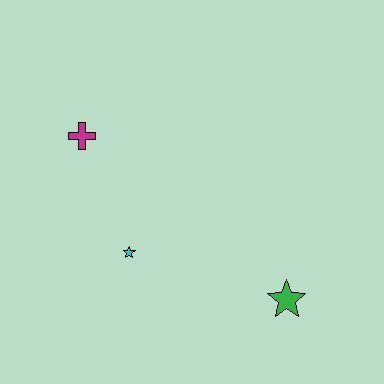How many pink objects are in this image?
There are no pink objects.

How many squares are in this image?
There are no squares.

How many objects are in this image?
There are 3 objects.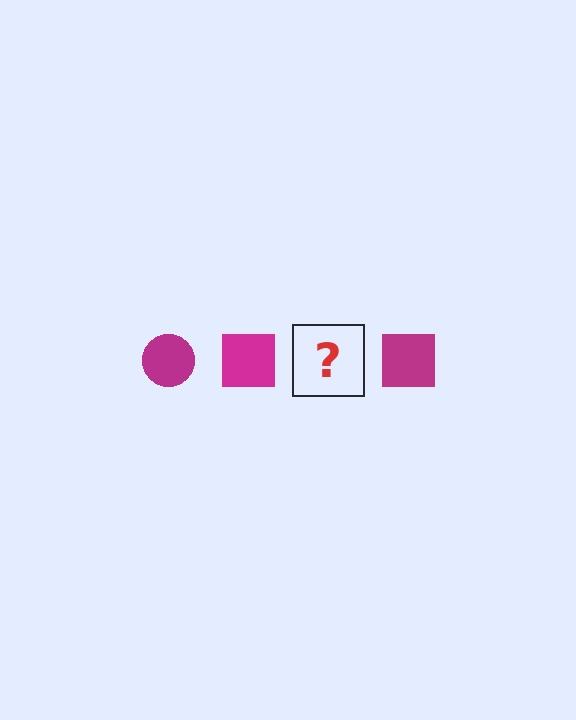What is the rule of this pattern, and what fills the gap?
The rule is that the pattern cycles through circle, square shapes in magenta. The gap should be filled with a magenta circle.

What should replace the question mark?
The question mark should be replaced with a magenta circle.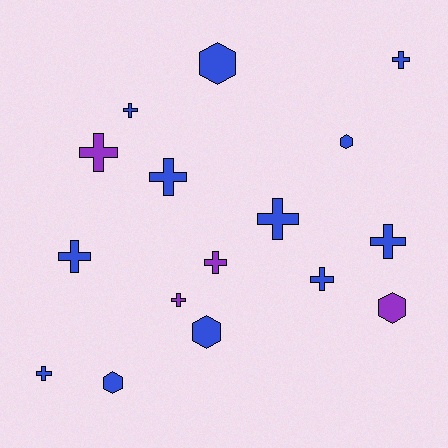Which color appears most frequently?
Blue, with 12 objects.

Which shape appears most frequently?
Cross, with 11 objects.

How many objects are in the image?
There are 16 objects.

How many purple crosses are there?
There are 3 purple crosses.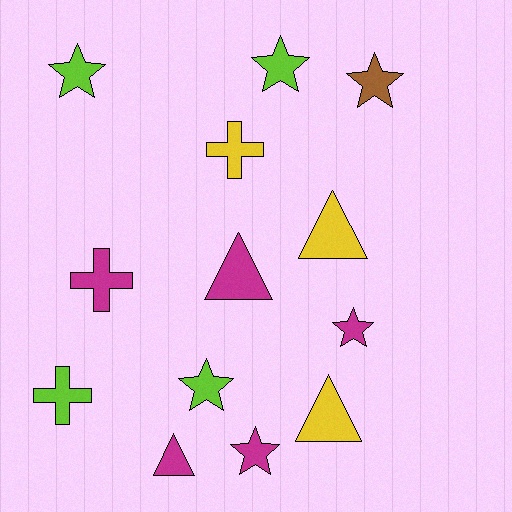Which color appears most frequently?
Magenta, with 5 objects.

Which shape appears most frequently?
Star, with 6 objects.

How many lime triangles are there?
There are no lime triangles.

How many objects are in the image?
There are 13 objects.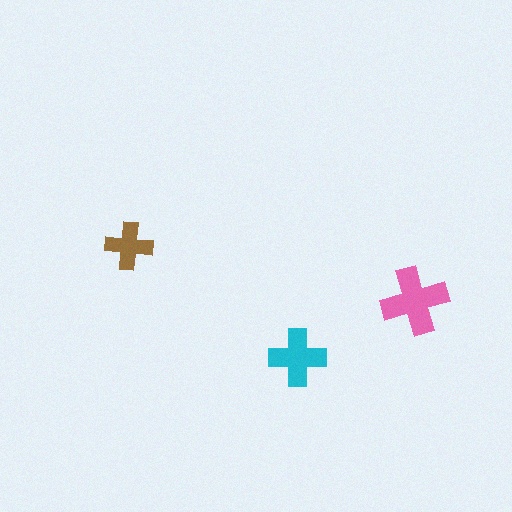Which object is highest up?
The brown cross is topmost.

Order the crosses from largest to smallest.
the pink one, the cyan one, the brown one.